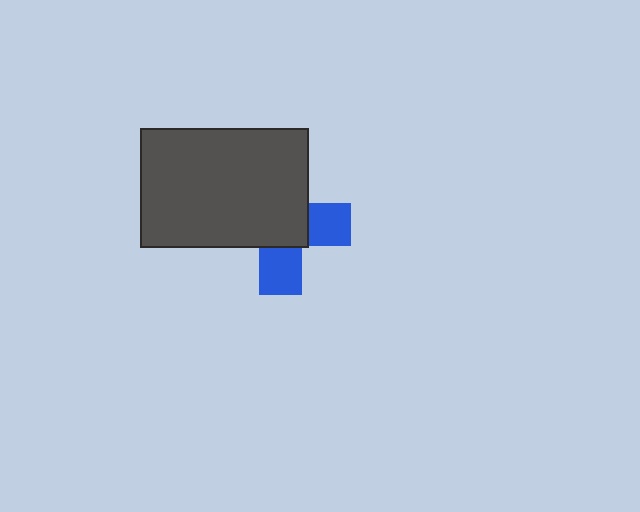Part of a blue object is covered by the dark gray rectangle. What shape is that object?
It is a cross.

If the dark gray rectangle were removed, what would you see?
You would see the complete blue cross.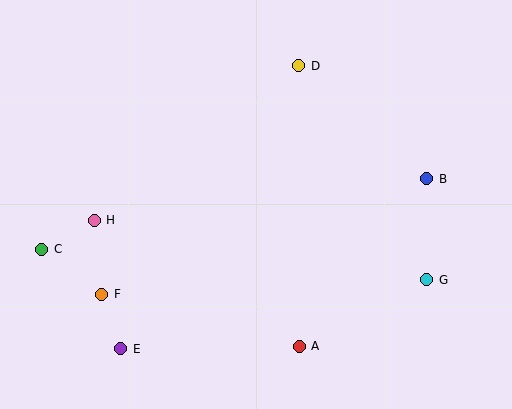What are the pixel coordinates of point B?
Point B is at (427, 179).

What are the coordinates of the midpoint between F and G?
The midpoint between F and G is at (264, 287).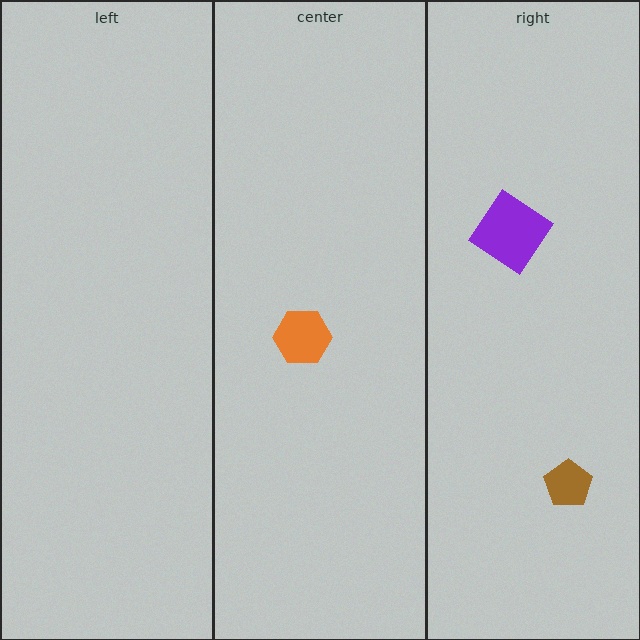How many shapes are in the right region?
2.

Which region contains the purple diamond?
The right region.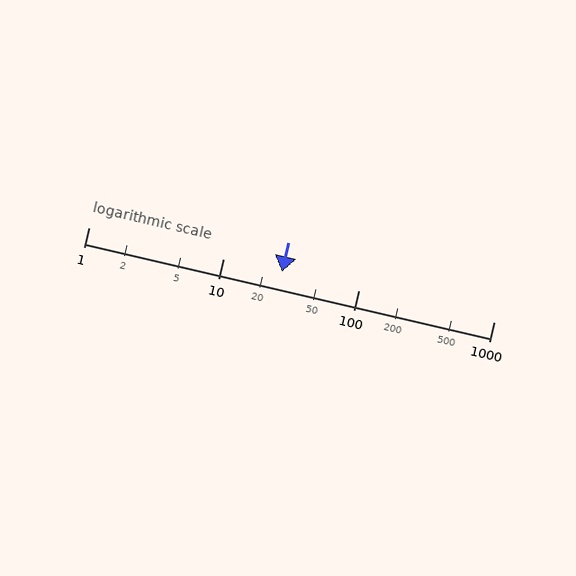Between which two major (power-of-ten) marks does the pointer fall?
The pointer is between 10 and 100.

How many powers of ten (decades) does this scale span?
The scale spans 3 decades, from 1 to 1000.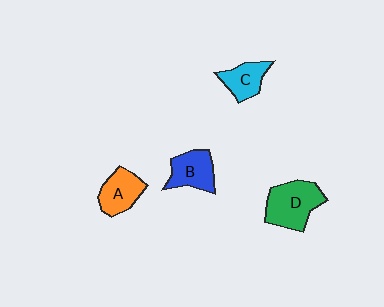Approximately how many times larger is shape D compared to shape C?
Approximately 1.7 times.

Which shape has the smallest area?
Shape C (cyan).